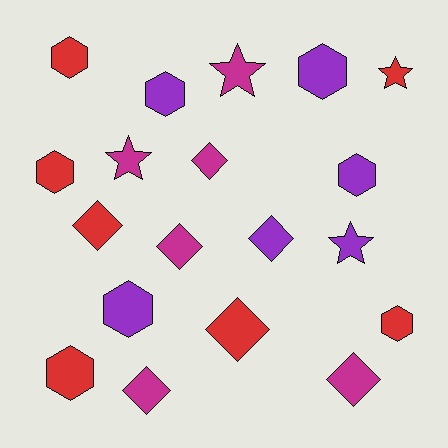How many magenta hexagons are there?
There are no magenta hexagons.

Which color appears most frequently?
Red, with 7 objects.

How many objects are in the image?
There are 19 objects.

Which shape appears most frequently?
Hexagon, with 8 objects.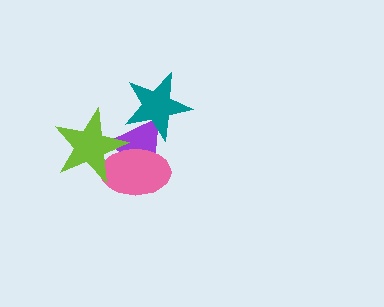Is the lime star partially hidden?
No, no other shape covers it.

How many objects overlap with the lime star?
2 objects overlap with the lime star.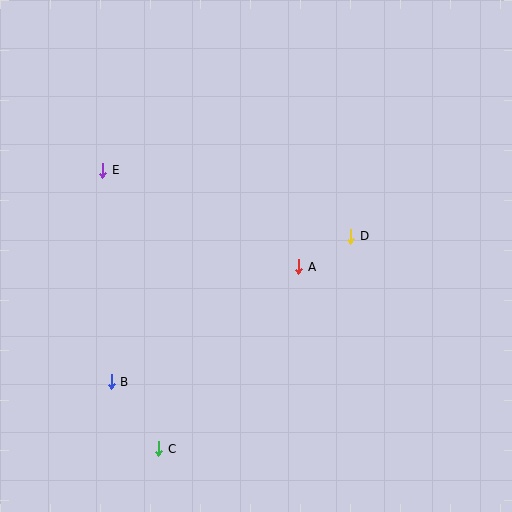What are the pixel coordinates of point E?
Point E is at (103, 171).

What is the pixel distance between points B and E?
The distance between B and E is 211 pixels.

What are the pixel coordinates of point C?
Point C is at (159, 449).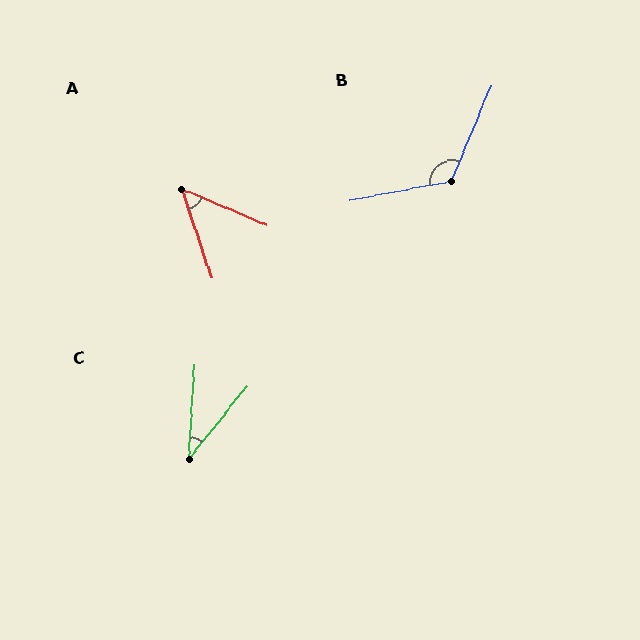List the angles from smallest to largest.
C (35°), A (48°), B (123°).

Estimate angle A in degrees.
Approximately 48 degrees.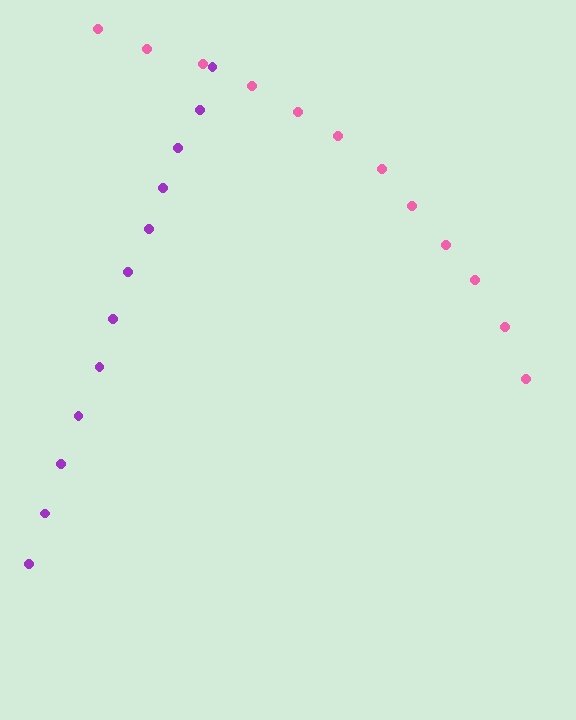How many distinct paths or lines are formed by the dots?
There are 2 distinct paths.